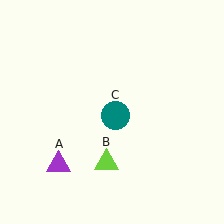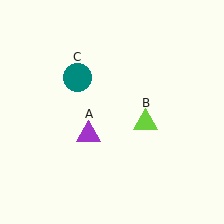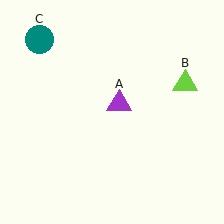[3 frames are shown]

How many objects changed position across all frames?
3 objects changed position: purple triangle (object A), lime triangle (object B), teal circle (object C).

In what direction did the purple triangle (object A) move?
The purple triangle (object A) moved up and to the right.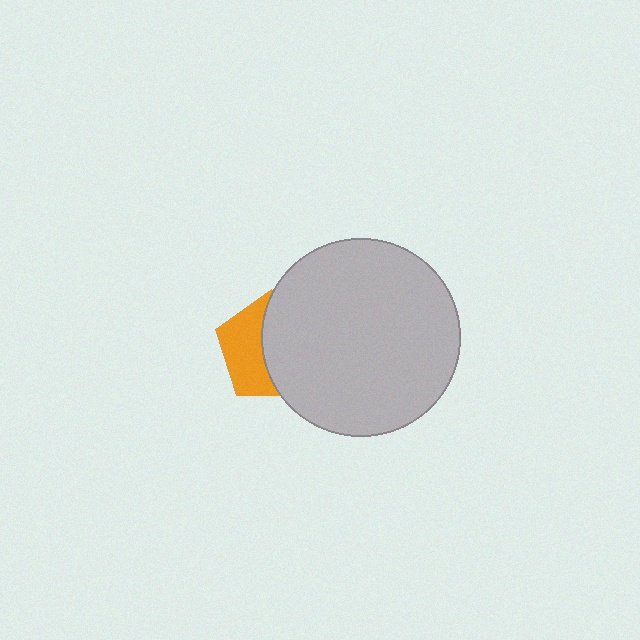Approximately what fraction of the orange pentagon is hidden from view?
Roughly 56% of the orange pentagon is hidden behind the light gray circle.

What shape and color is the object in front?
The object in front is a light gray circle.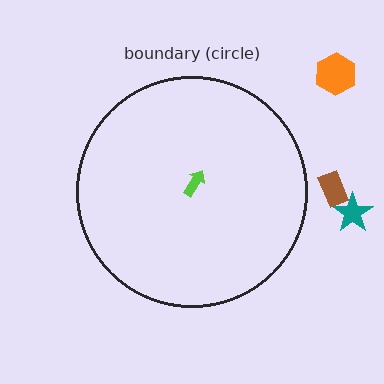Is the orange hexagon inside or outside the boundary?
Outside.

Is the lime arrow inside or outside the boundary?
Inside.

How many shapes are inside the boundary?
1 inside, 3 outside.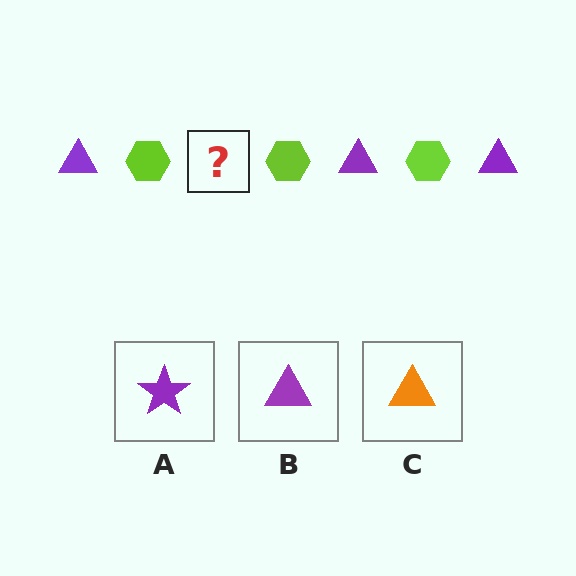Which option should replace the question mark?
Option B.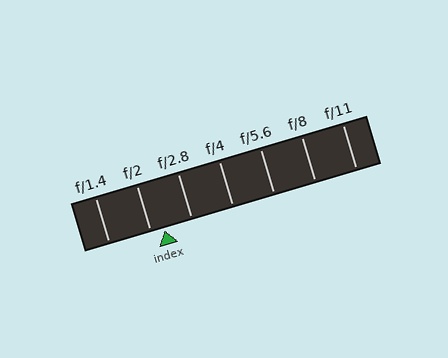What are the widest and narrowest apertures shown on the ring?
The widest aperture shown is f/1.4 and the narrowest is f/11.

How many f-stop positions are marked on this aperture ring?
There are 7 f-stop positions marked.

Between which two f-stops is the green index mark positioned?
The index mark is between f/2 and f/2.8.